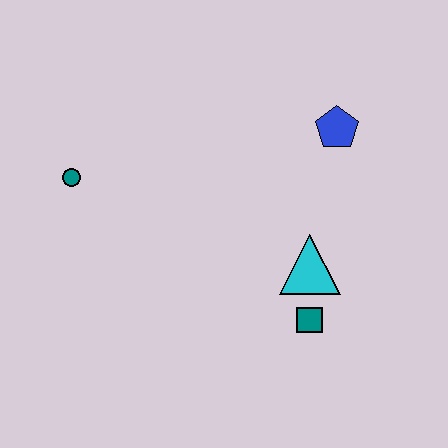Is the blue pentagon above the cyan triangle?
Yes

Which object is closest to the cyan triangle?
The teal square is closest to the cyan triangle.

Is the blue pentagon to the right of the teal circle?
Yes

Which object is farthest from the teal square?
The teal circle is farthest from the teal square.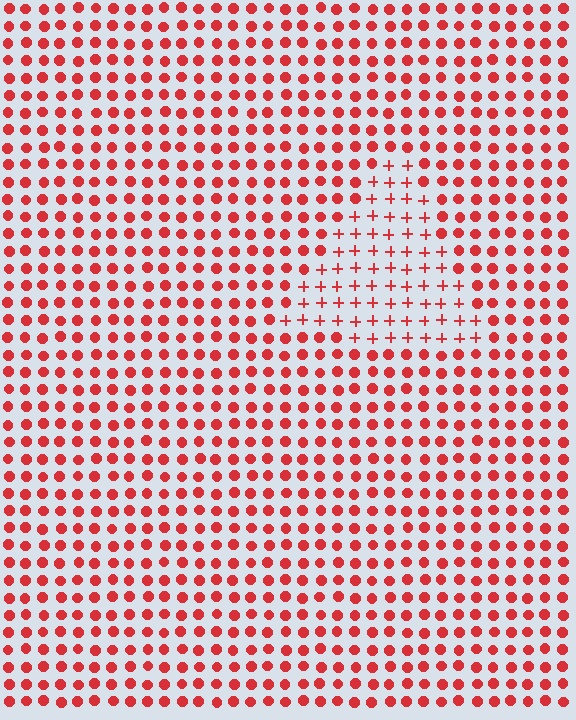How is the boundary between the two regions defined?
The boundary is defined by a change in element shape: plus signs inside vs. circles outside. All elements share the same color and spacing.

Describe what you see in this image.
The image is filled with small red elements arranged in a uniform grid. A triangle-shaped region contains plus signs, while the surrounding area contains circles. The boundary is defined purely by the change in element shape.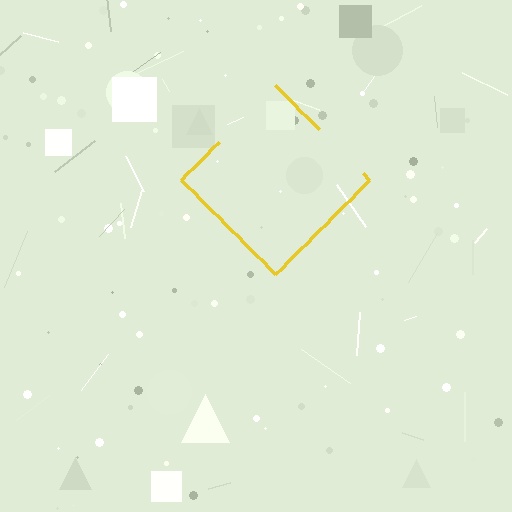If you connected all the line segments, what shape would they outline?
They would outline a diamond.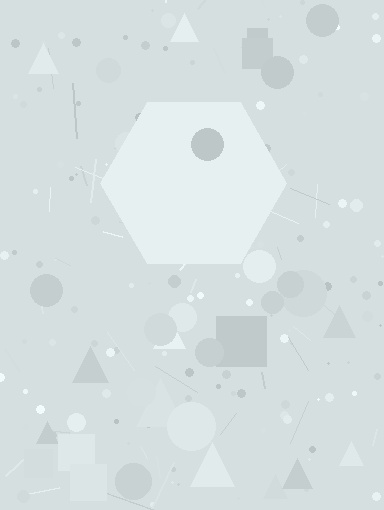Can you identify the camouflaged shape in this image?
The camouflaged shape is a hexagon.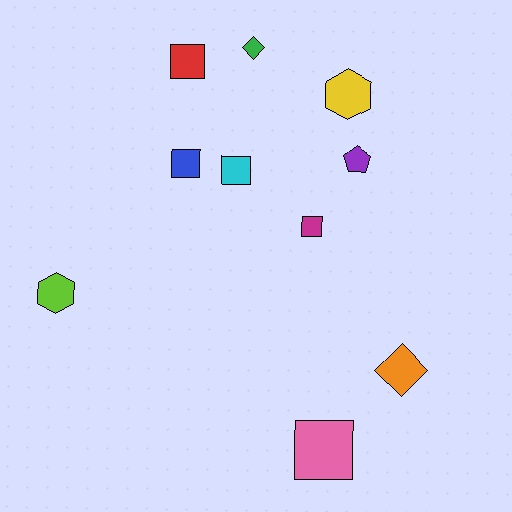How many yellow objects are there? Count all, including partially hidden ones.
There is 1 yellow object.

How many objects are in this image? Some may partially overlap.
There are 10 objects.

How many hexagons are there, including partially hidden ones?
There are 2 hexagons.